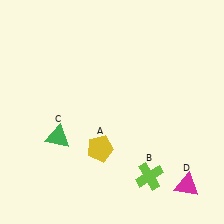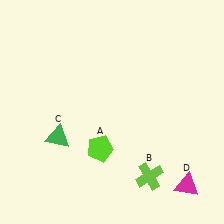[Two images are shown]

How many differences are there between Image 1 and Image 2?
There is 1 difference between the two images.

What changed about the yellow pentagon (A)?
In Image 1, A is yellow. In Image 2, it changed to lime.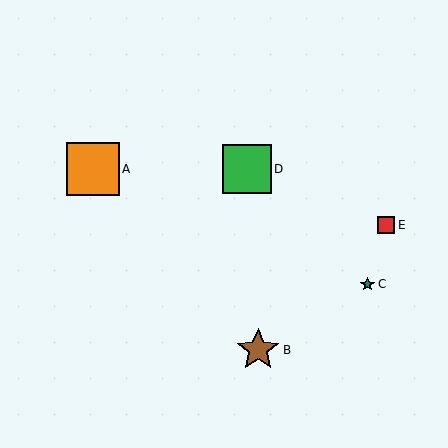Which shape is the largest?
The orange square (labeled A) is the largest.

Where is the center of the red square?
The center of the red square is at (386, 225).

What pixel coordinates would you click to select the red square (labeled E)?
Click at (386, 225) to select the red square E.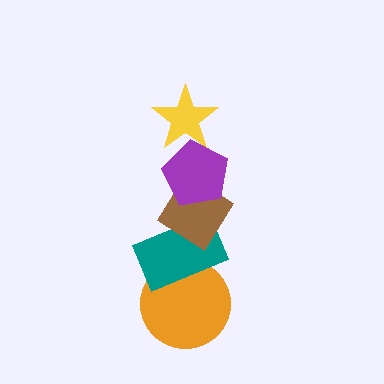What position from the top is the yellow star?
The yellow star is 1st from the top.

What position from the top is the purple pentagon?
The purple pentagon is 2nd from the top.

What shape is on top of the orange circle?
The teal rectangle is on top of the orange circle.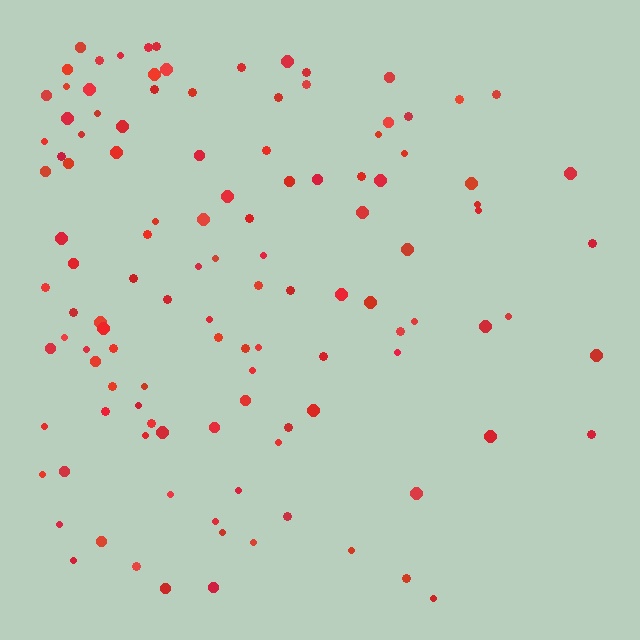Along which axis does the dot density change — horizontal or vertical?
Horizontal.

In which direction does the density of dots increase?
From right to left, with the left side densest.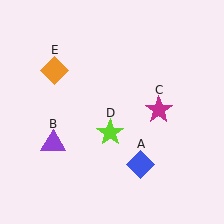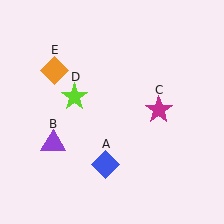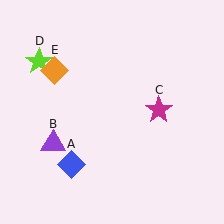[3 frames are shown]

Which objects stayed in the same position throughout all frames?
Purple triangle (object B) and magenta star (object C) and orange diamond (object E) remained stationary.